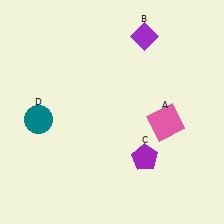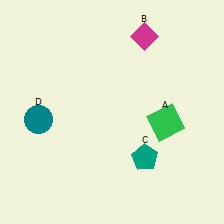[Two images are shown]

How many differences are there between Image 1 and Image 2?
There are 3 differences between the two images.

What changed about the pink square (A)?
In Image 1, A is pink. In Image 2, it changed to green.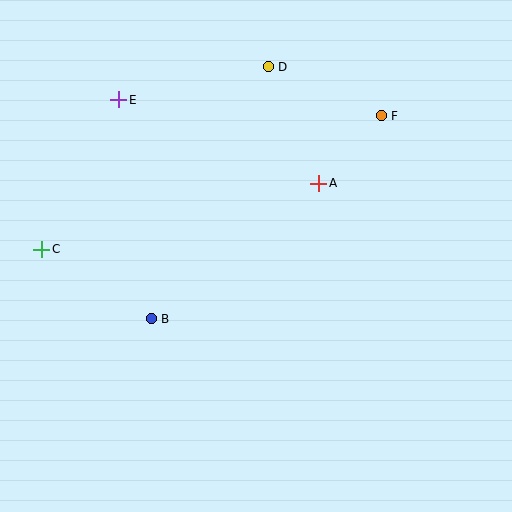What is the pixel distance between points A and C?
The distance between A and C is 285 pixels.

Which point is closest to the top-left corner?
Point E is closest to the top-left corner.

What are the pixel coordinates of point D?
Point D is at (268, 67).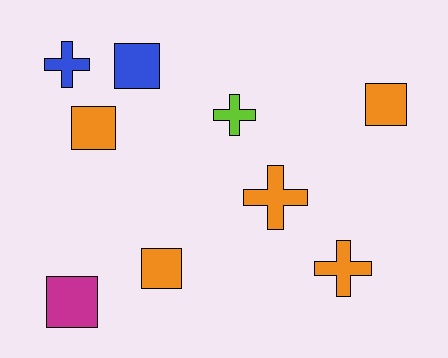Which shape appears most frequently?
Square, with 5 objects.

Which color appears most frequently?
Orange, with 5 objects.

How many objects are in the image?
There are 9 objects.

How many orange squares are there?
There are 3 orange squares.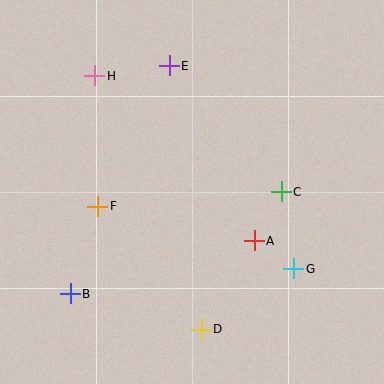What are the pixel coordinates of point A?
Point A is at (254, 241).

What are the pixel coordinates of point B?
Point B is at (70, 294).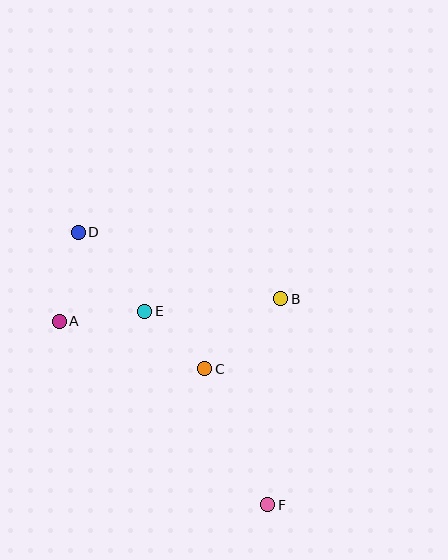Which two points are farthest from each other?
Points D and F are farthest from each other.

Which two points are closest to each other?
Points C and E are closest to each other.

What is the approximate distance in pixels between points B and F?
The distance between B and F is approximately 207 pixels.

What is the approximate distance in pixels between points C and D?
The distance between C and D is approximately 186 pixels.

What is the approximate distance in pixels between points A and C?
The distance between A and C is approximately 153 pixels.